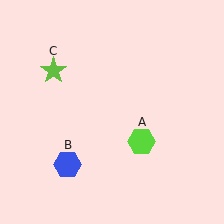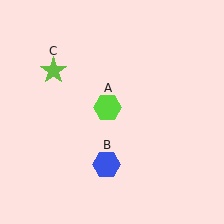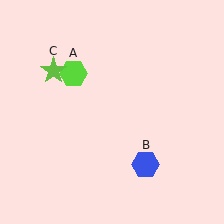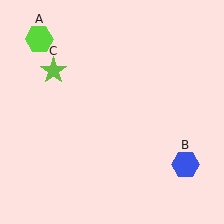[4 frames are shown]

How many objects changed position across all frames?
2 objects changed position: lime hexagon (object A), blue hexagon (object B).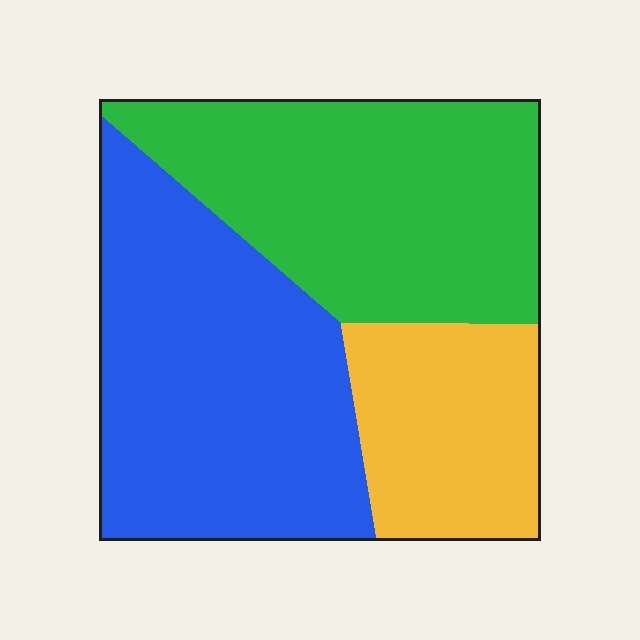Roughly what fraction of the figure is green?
Green takes up about three eighths (3/8) of the figure.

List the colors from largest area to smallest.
From largest to smallest: blue, green, yellow.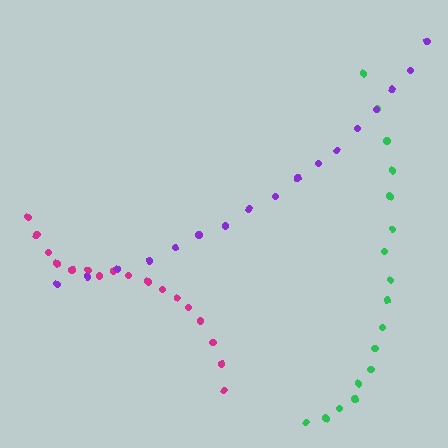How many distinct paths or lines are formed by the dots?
There are 3 distinct paths.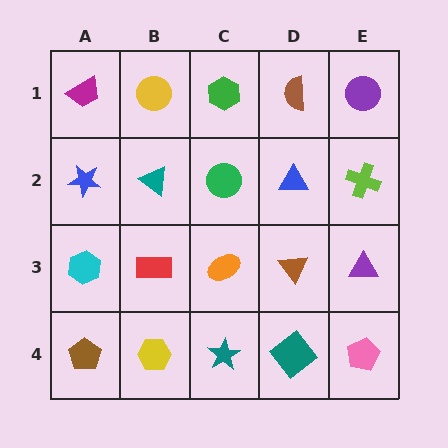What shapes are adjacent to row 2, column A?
A magenta trapezoid (row 1, column A), a cyan hexagon (row 3, column A), a teal triangle (row 2, column B).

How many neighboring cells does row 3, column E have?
3.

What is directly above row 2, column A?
A magenta trapezoid.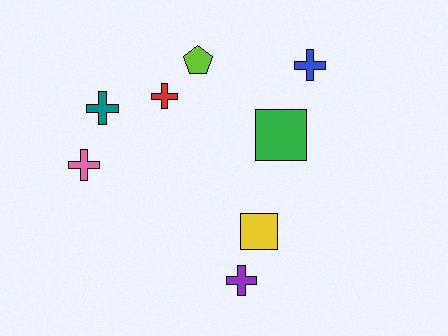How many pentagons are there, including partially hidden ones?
There is 1 pentagon.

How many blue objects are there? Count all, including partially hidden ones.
There is 1 blue object.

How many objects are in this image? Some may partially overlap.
There are 8 objects.